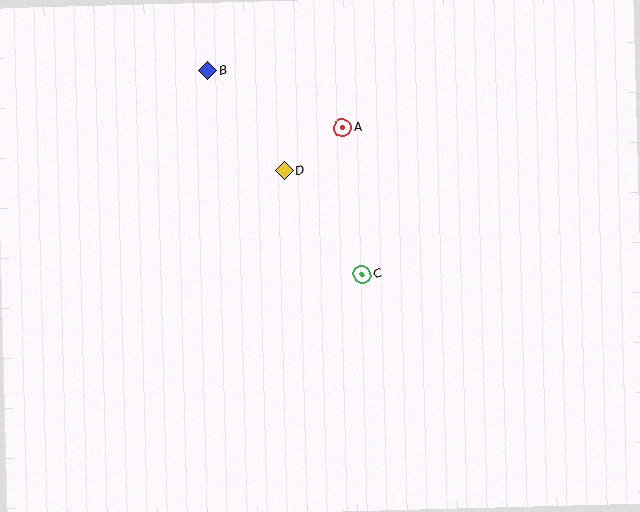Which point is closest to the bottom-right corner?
Point C is closest to the bottom-right corner.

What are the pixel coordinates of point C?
Point C is at (362, 274).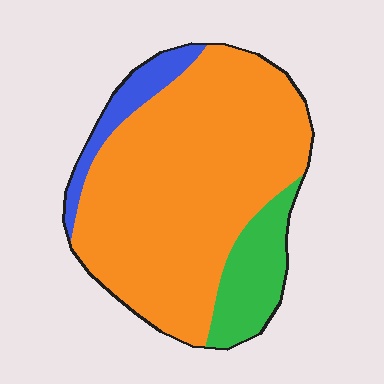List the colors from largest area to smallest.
From largest to smallest: orange, green, blue.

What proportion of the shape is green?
Green takes up less than a quarter of the shape.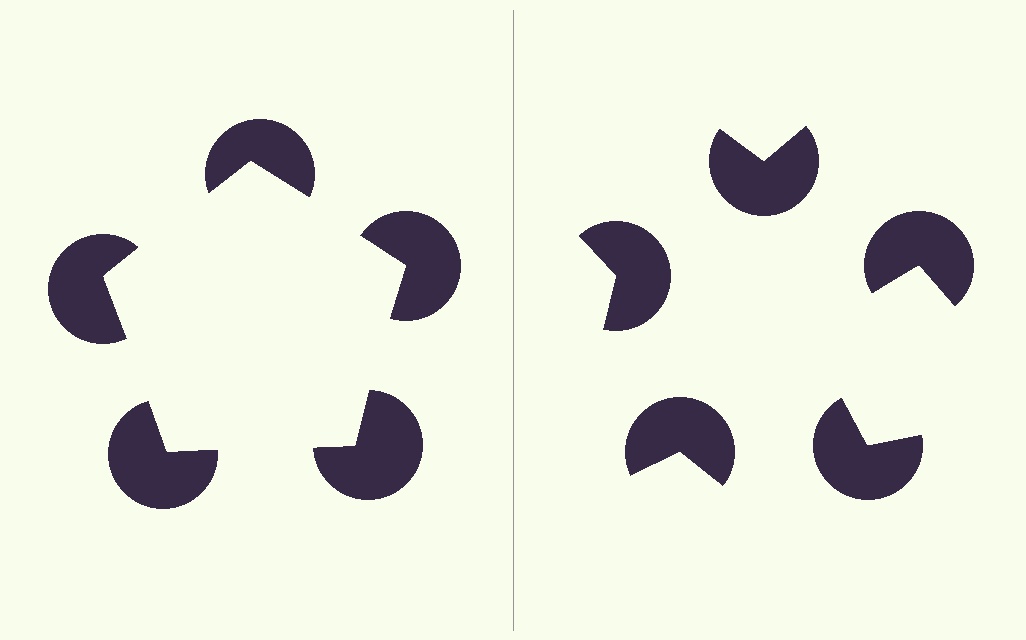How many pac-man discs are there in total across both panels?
10 — 5 on each side.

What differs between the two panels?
The pac-man discs are positioned identically on both sides; only the wedge orientations differ. On the left they align to a pentagon; on the right they are misaligned.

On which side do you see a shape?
An illusory pentagon appears on the left side. On the right side the wedge cuts are rotated, so no coherent shape forms.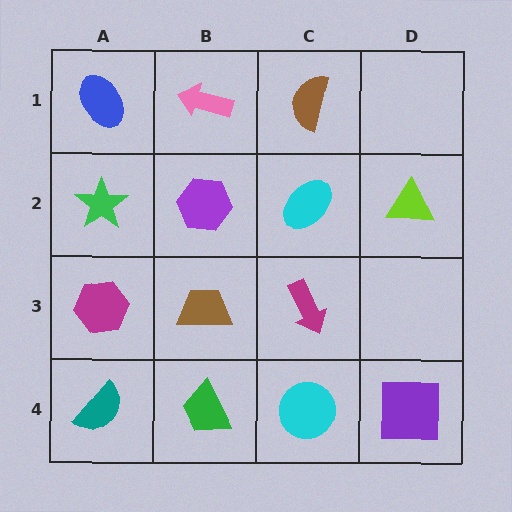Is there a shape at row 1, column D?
No, that cell is empty.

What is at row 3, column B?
A brown trapezoid.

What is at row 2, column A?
A green star.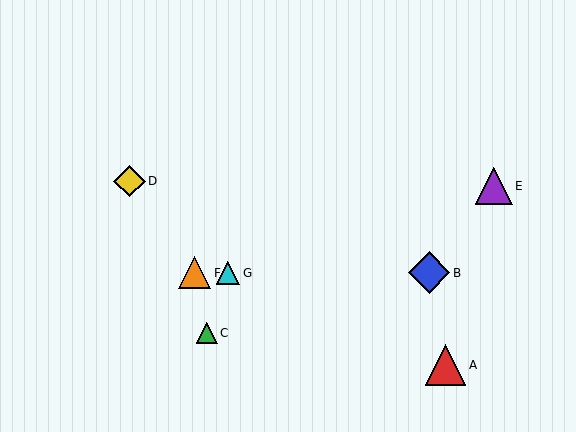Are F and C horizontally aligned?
No, F is at y≈273 and C is at y≈333.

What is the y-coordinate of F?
Object F is at y≈273.